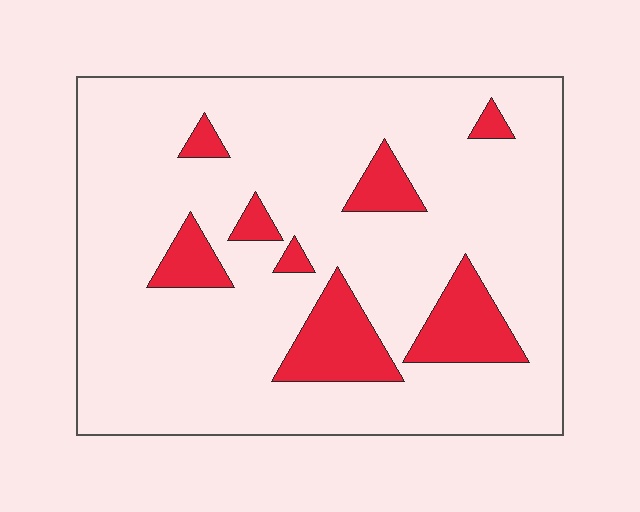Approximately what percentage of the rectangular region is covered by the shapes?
Approximately 15%.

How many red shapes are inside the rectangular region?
8.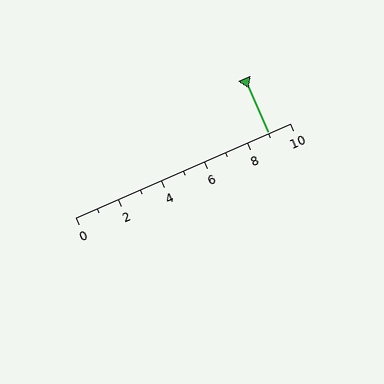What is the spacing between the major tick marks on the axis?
The major ticks are spaced 2 apart.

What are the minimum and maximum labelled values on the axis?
The axis runs from 0 to 10.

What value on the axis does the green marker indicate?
The marker indicates approximately 9.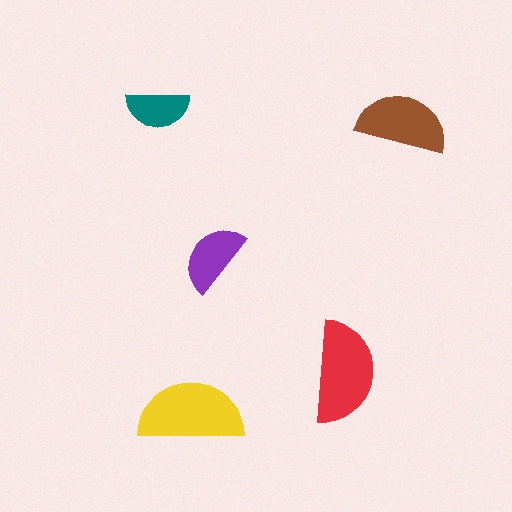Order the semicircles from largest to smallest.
the yellow one, the red one, the brown one, the purple one, the teal one.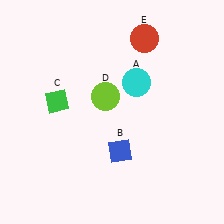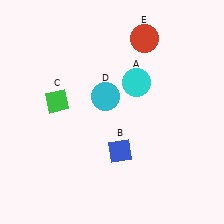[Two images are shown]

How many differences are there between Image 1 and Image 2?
There is 1 difference between the two images.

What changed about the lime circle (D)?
In Image 1, D is lime. In Image 2, it changed to cyan.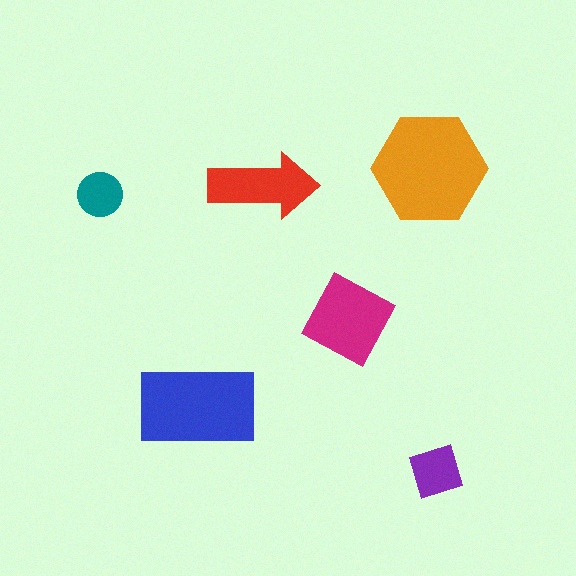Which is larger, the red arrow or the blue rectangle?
The blue rectangle.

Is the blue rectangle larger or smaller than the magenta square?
Larger.